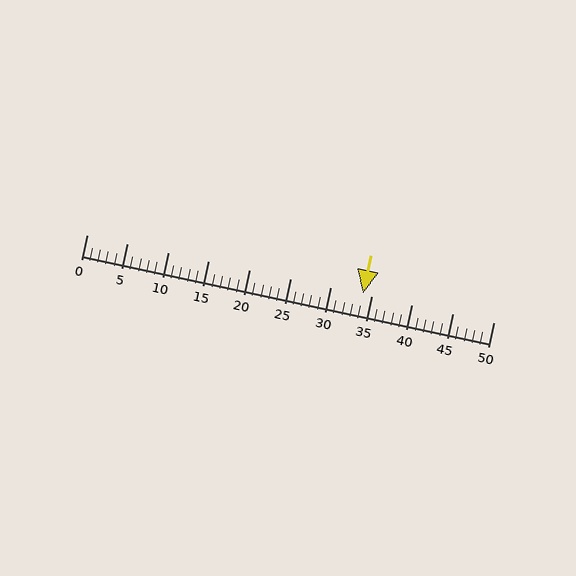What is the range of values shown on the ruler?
The ruler shows values from 0 to 50.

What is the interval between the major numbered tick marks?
The major tick marks are spaced 5 units apart.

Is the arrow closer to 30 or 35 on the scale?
The arrow is closer to 35.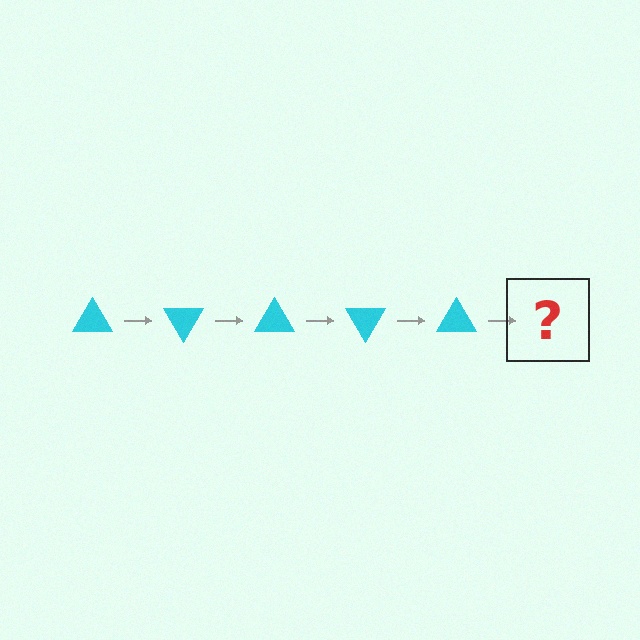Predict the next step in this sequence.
The next step is a cyan triangle rotated 300 degrees.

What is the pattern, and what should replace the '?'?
The pattern is that the triangle rotates 60 degrees each step. The '?' should be a cyan triangle rotated 300 degrees.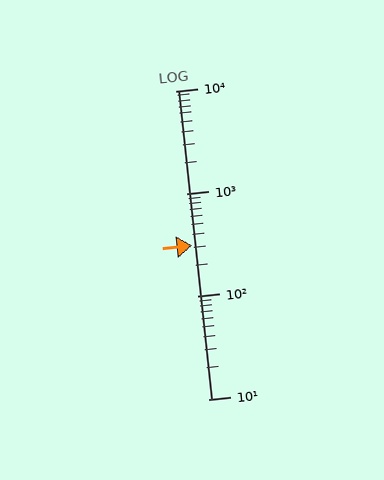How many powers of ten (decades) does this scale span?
The scale spans 3 decades, from 10 to 10000.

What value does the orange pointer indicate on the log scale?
The pointer indicates approximately 310.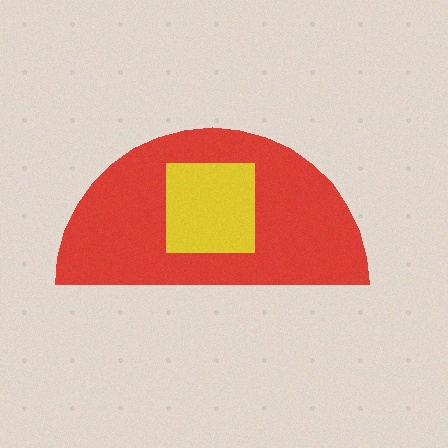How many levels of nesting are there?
2.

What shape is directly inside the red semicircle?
The yellow square.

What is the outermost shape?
The red semicircle.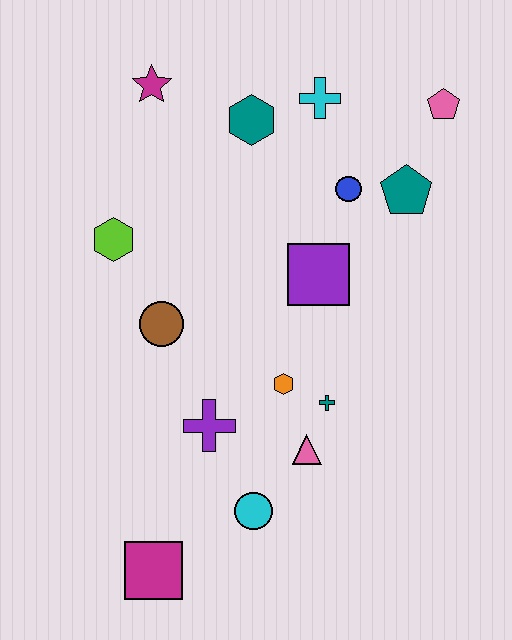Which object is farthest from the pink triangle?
The magenta star is farthest from the pink triangle.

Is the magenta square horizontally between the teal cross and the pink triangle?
No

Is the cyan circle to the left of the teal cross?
Yes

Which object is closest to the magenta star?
The teal hexagon is closest to the magenta star.